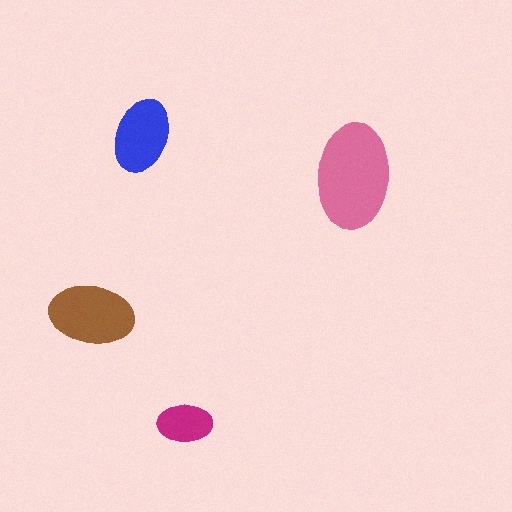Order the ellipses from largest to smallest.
the pink one, the brown one, the blue one, the magenta one.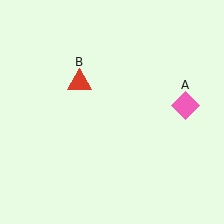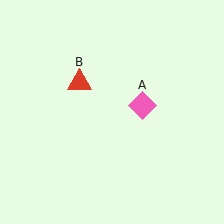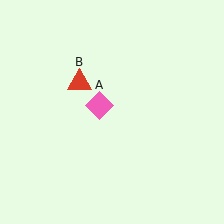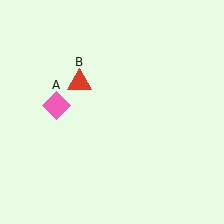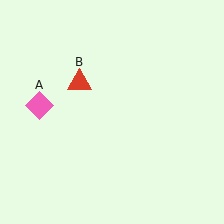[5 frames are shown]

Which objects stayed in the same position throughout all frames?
Red triangle (object B) remained stationary.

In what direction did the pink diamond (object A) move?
The pink diamond (object A) moved left.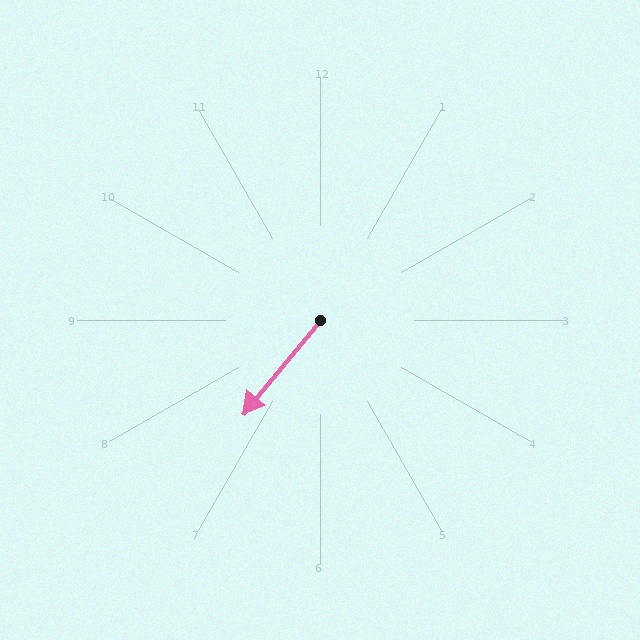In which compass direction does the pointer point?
Southwest.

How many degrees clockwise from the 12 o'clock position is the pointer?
Approximately 219 degrees.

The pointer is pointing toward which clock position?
Roughly 7 o'clock.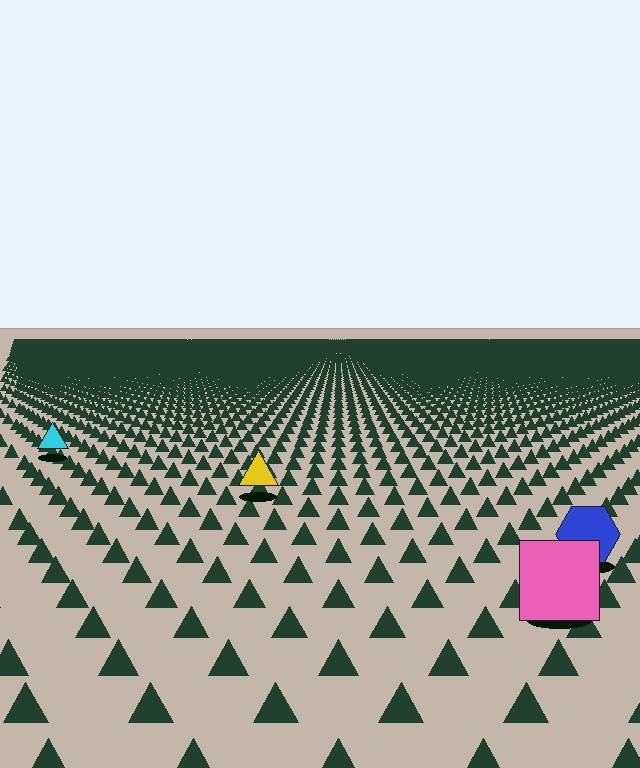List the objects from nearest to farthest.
From nearest to farthest: the pink square, the blue hexagon, the yellow triangle, the cyan triangle.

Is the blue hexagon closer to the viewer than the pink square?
No. The pink square is closer — you can tell from the texture gradient: the ground texture is coarser near it.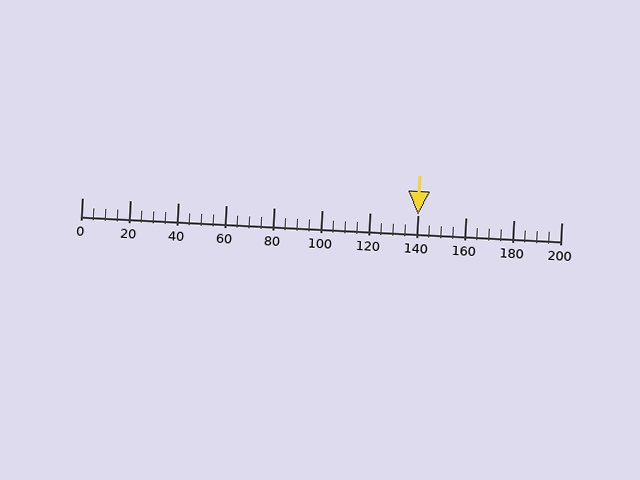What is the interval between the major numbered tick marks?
The major tick marks are spaced 20 units apart.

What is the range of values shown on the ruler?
The ruler shows values from 0 to 200.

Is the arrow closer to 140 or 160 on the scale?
The arrow is closer to 140.